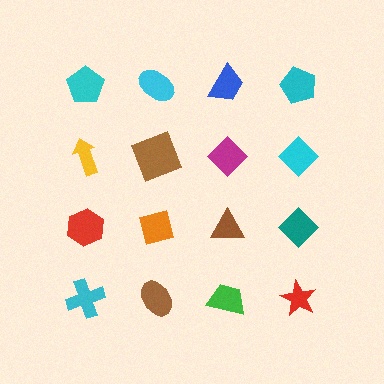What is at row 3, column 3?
A brown triangle.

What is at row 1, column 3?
A blue trapezoid.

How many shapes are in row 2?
4 shapes.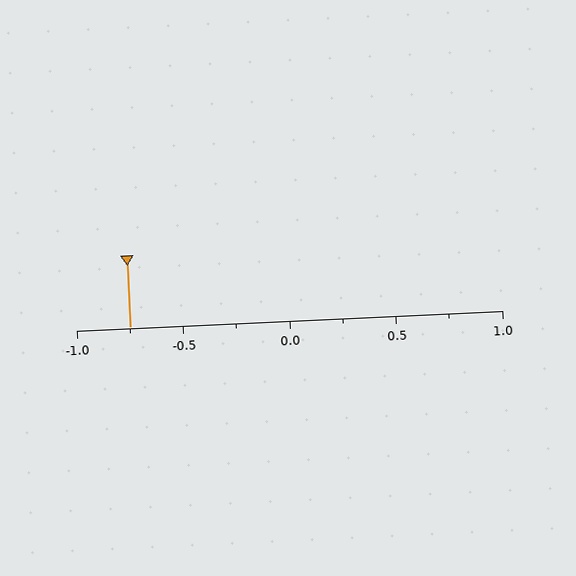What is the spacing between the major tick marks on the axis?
The major ticks are spaced 0.5 apart.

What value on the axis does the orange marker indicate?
The marker indicates approximately -0.75.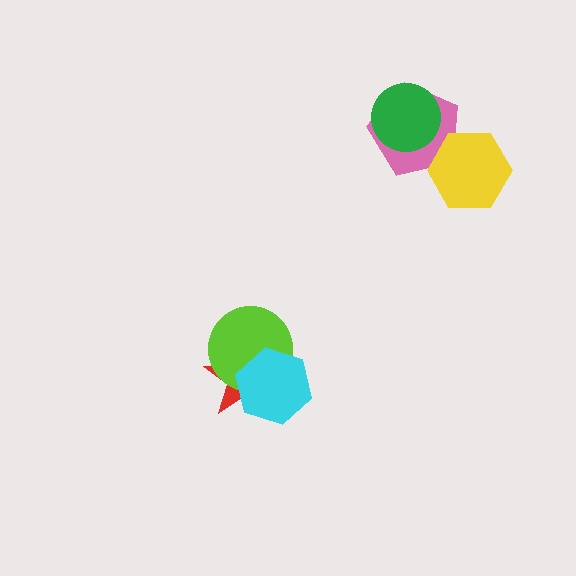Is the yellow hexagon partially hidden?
No, no other shape covers it.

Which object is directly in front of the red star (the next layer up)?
The lime circle is directly in front of the red star.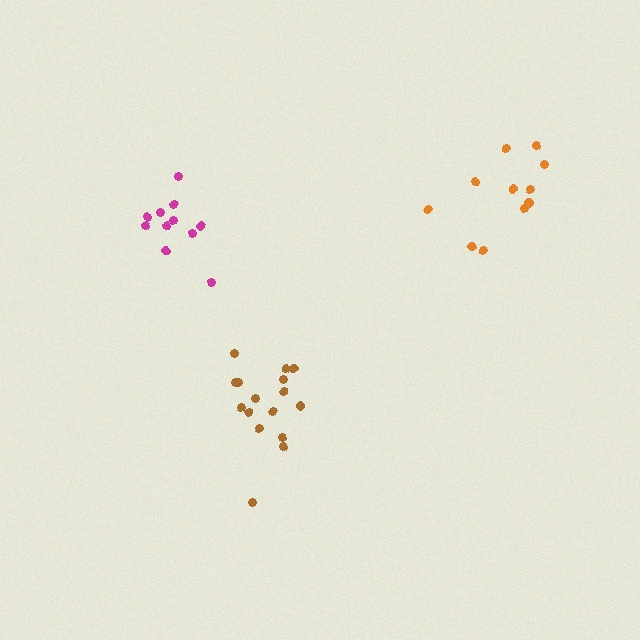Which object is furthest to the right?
The orange cluster is rightmost.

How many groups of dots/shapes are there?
There are 3 groups.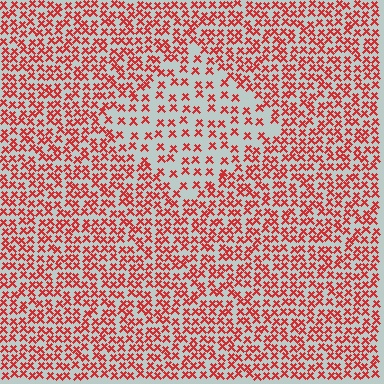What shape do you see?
I see a diamond.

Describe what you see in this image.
The image contains small red elements arranged at two different densities. A diamond-shaped region is visible where the elements are less densely packed than the surrounding area.